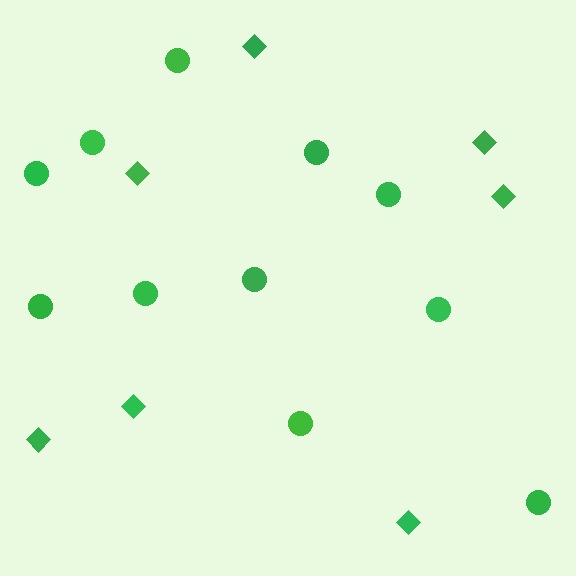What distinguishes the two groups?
There are 2 groups: one group of diamonds (7) and one group of circles (11).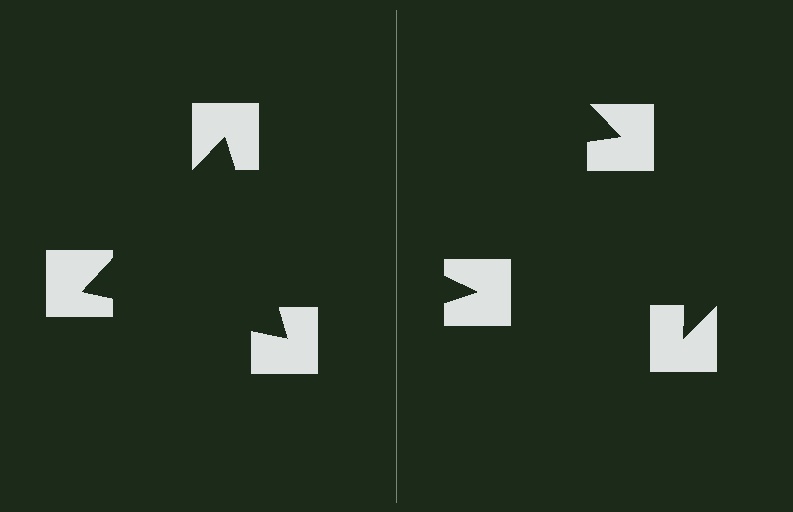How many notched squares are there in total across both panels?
6 — 3 on each side.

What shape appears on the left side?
An illusory triangle.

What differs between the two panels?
The notched squares are positioned identically on both sides; only the wedge orientations differ. On the left they align to a triangle; on the right they are misaligned.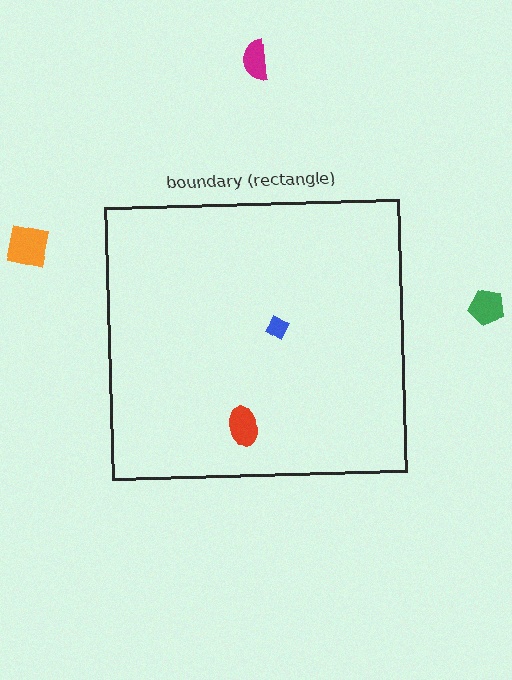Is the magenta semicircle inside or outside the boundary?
Outside.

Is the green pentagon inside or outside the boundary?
Outside.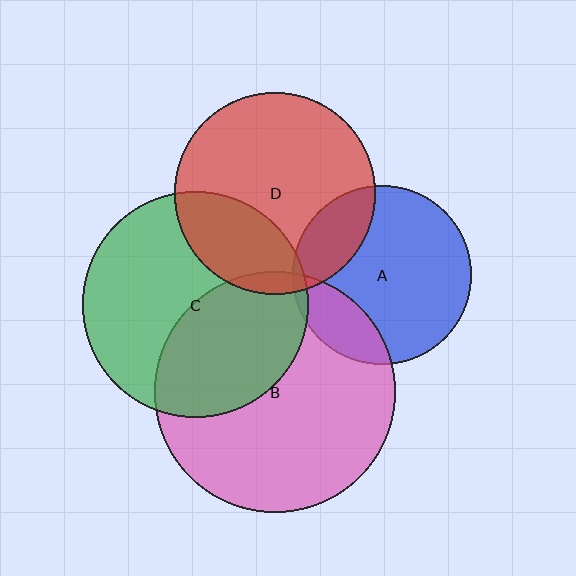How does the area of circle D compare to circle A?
Approximately 1.3 times.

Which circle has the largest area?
Circle B (pink).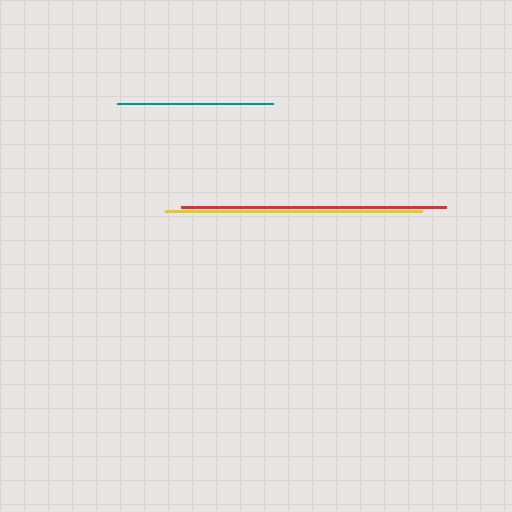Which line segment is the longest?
The red line is the longest at approximately 265 pixels.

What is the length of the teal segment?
The teal segment is approximately 156 pixels long.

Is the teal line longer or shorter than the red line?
The red line is longer than the teal line.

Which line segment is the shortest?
The teal line is the shortest at approximately 156 pixels.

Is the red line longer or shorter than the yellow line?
The red line is longer than the yellow line.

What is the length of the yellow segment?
The yellow segment is approximately 257 pixels long.